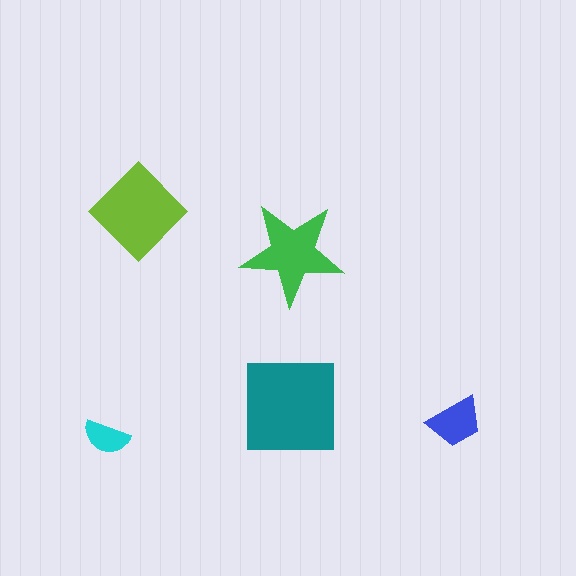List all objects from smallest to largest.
The cyan semicircle, the blue trapezoid, the green star, the lime diamond, the teal square.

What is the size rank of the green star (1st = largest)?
3rd.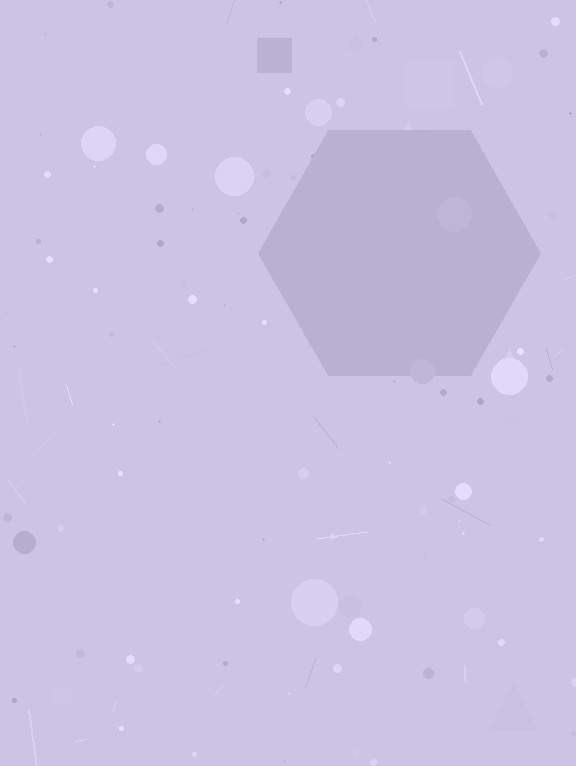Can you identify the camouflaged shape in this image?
The camouflaged shape is a hexagon.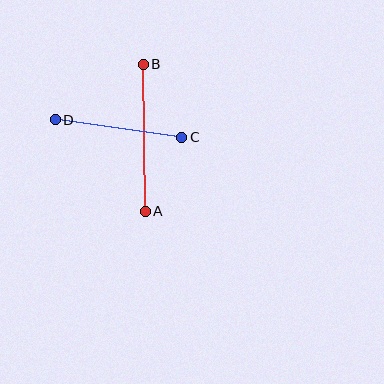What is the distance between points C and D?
The distance is approximately 128 pixels.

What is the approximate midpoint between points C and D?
The midpoint is at approximately (119, 128) pixels.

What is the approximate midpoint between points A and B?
The midpoint is at approximately (144, 138) pixels.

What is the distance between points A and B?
The distance is approximately 147 pixels.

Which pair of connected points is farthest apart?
Points A and B are farthest apart.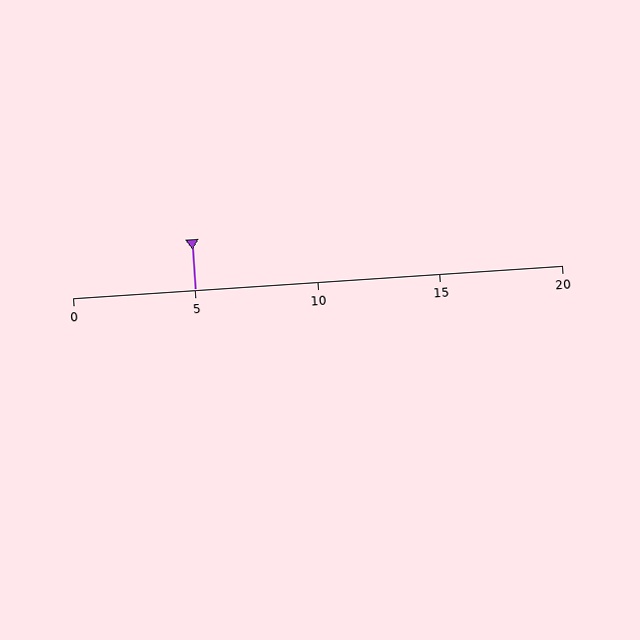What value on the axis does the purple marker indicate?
The marker indicates approximately 5.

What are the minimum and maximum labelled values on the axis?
The axis runs from 0 to 20.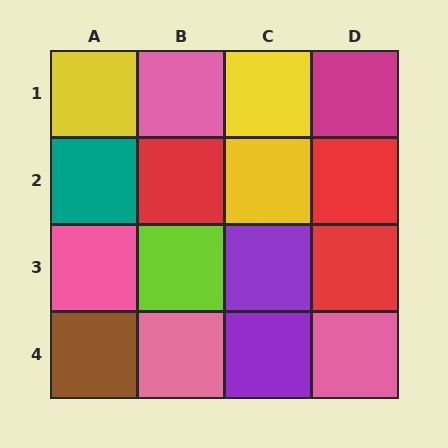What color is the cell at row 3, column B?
Lime.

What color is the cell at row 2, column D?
Red.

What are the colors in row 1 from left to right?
Yellow, pink, yellow, magenta.